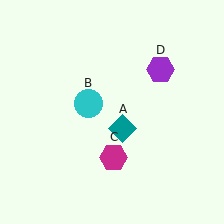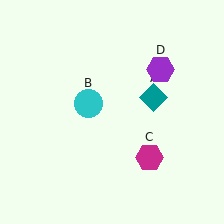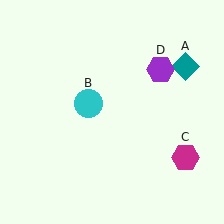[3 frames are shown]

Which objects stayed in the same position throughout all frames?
Cyan circle (object B) and purple hexagon (object D) remained stationary.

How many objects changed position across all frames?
2 objects changed position: teal diamond (object A), magenta hexagon (object C).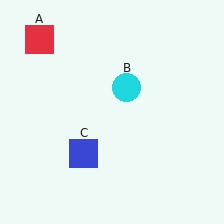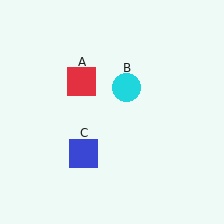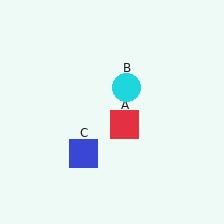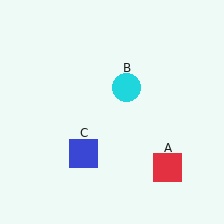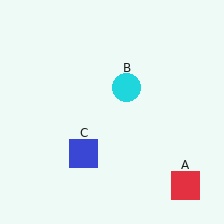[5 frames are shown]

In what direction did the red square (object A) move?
The red square (object A) moved down and to the right.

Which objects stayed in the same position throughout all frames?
Cyan circle (object B) and blue square (object C) remained stationary.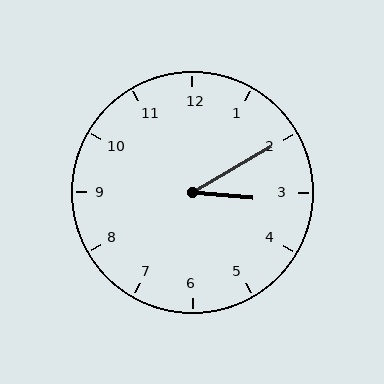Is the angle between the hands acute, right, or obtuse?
It is acute.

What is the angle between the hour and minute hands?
Approximately 35 degrees.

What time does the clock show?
3:10.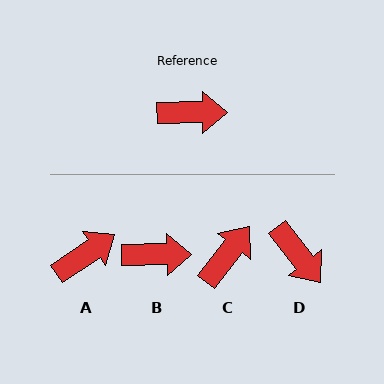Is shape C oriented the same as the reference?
No, it is off by about 52 degrees.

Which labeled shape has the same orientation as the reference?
B.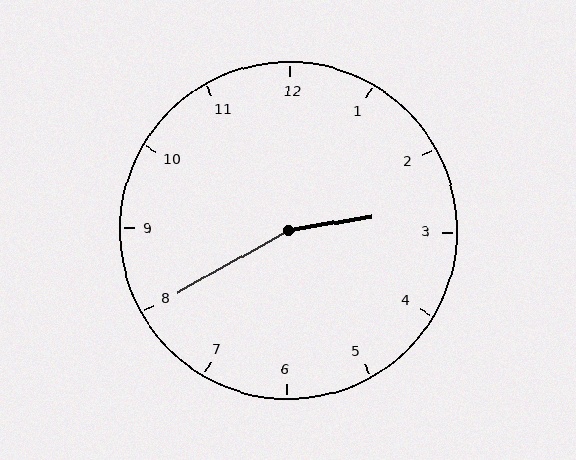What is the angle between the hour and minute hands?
Approximately 160 degrees.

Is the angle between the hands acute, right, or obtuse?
It is obtuse.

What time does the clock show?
2:40.